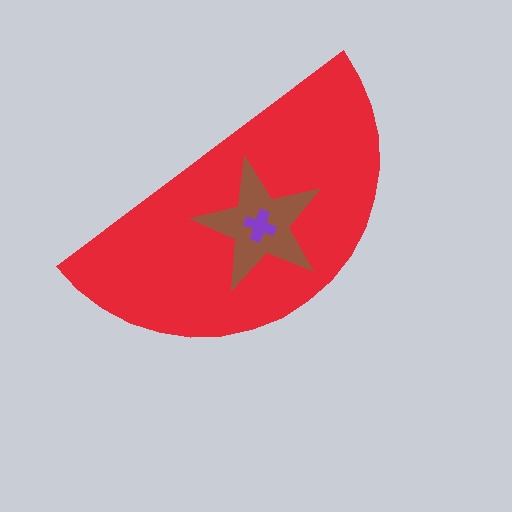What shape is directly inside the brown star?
The purple cross.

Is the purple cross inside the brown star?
Yes.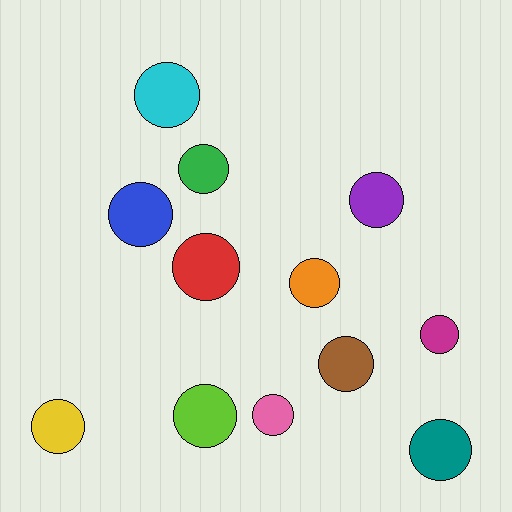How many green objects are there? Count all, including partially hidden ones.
There is 1 green object.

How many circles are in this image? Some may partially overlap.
There are 12 circles.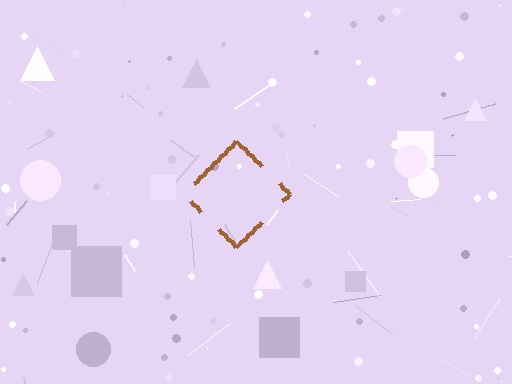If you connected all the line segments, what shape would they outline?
They would outline a diamond.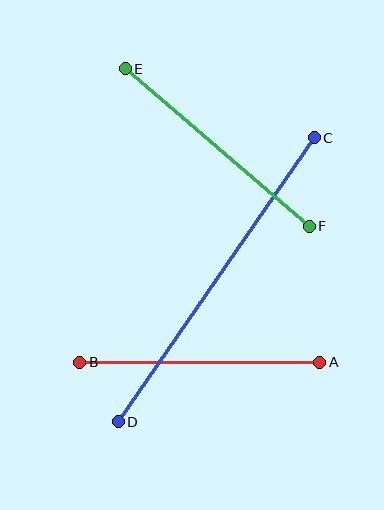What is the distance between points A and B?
The distance is approximately 240 pixels.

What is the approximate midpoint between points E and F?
The midpoint is at approximately (217, 147) pixels.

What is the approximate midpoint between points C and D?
The midpoint is at approximately (216, 280) pixels.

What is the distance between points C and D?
The distance is approximately 345 pixels.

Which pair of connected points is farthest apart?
Points C and D are farthest apart.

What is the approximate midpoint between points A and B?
The midpoint is at approximately (200, 362) pixels.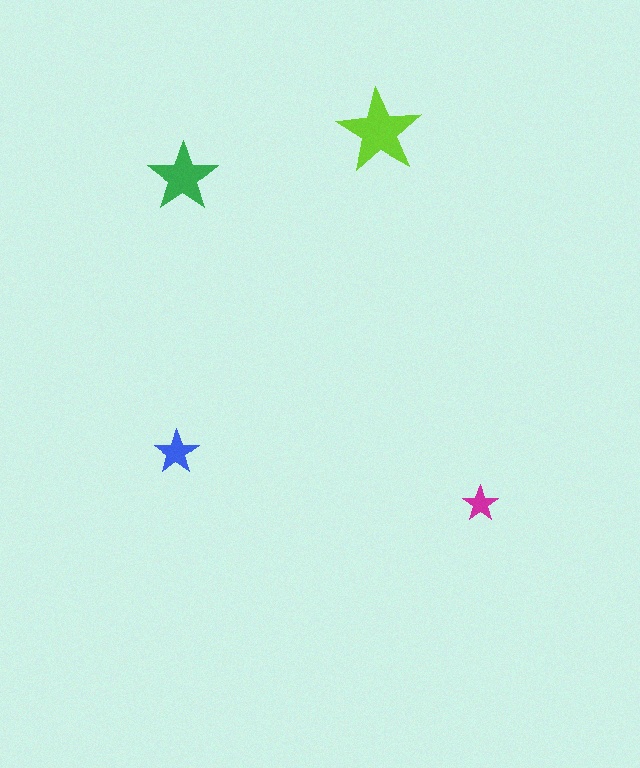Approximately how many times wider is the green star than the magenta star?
About 2 times wider.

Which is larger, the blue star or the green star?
The green one.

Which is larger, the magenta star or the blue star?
The blue one.